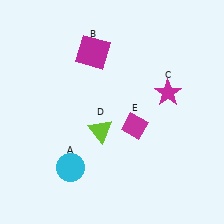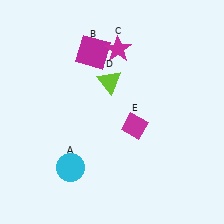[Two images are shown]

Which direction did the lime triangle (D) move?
The lime triangle (D) moved up.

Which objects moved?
The objects that moved are: the magenta star (C), the lime triangle (D).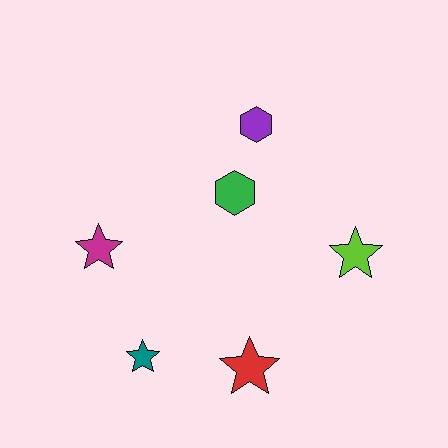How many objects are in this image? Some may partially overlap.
There are 6 objects.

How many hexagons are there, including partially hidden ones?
There are 2 hexagons.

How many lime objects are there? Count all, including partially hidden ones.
There is 1 lime object.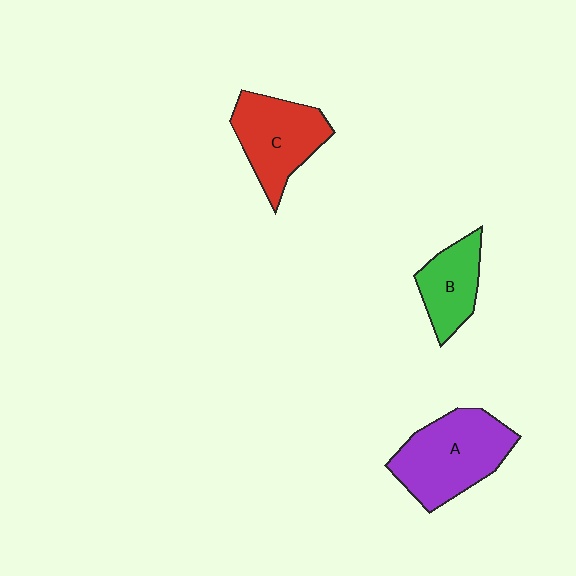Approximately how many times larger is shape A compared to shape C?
Approximately 1.2 times.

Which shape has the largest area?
Shape A (purple).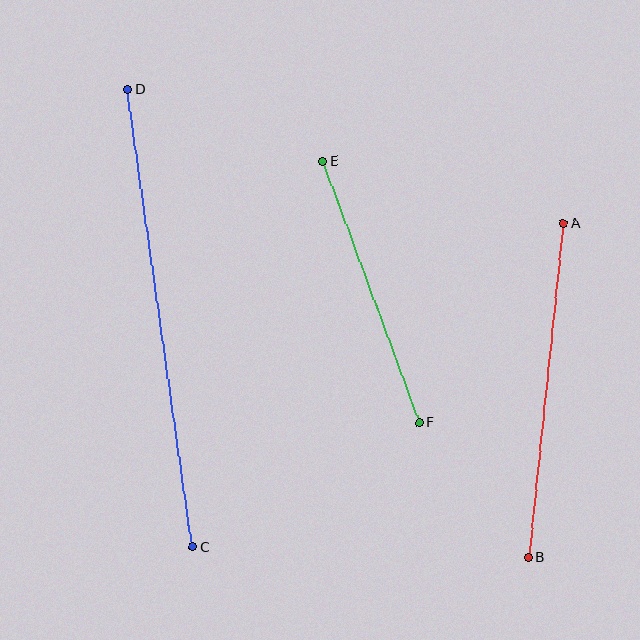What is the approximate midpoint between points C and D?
The midpoint is at approximately (160, 318) pixels.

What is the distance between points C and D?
The distance is approximately 463 pixels.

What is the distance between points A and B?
The distance is approximately 336 pixels.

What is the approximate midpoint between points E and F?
The midpoint is at approximately (371, 292) pixels.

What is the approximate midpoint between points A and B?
The midpoint is at approximately (546, 390) pixels.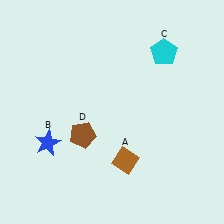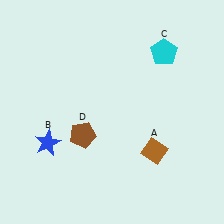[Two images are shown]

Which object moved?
The brown diamond (A) moved right.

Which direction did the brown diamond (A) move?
The brown diamond (A) moved right.